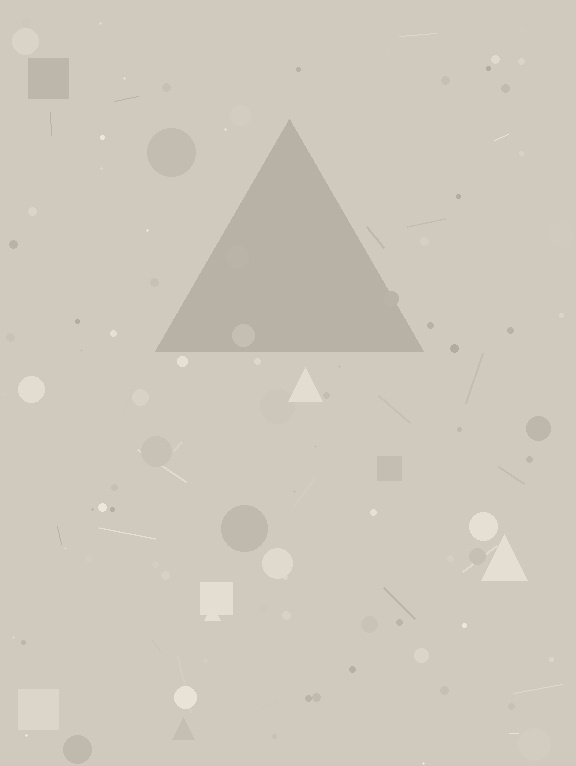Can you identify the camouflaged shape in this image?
The camouflaged shape is a triangle.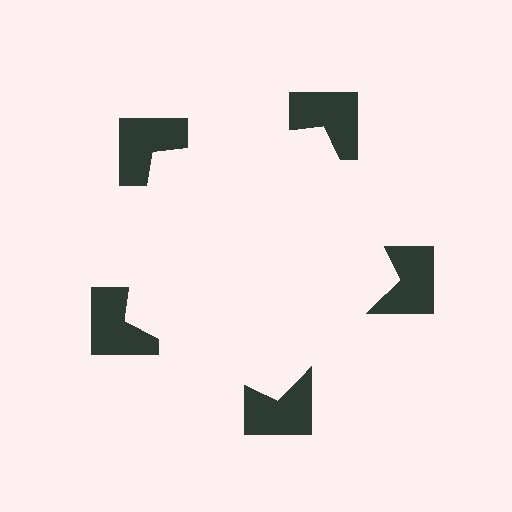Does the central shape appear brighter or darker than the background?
It typically appears slightly brighter than the background, even though no actual brightness change is drawn.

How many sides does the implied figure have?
5 sides.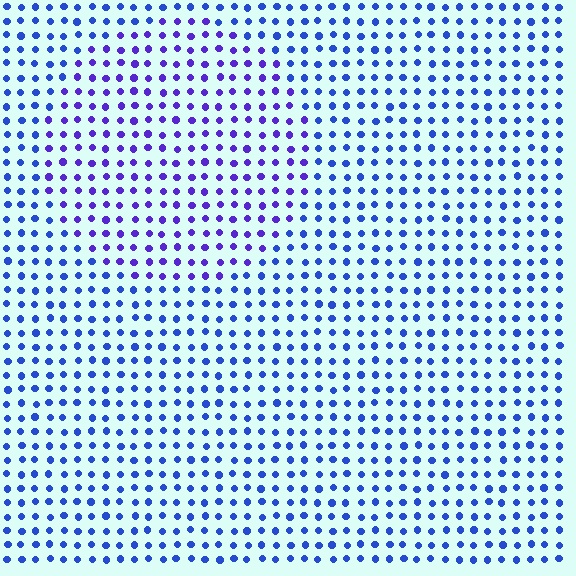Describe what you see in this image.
The image is filled with small blue elements in a uniform arrangement. A circle-shaped region is visible where the elements are tinted to a slightly different hue, forming a subtle color boundary.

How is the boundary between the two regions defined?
The boundary is defined purely by a slight shift in hue (about 31 degrees). Spacing, size, and orientation are identical on both sides.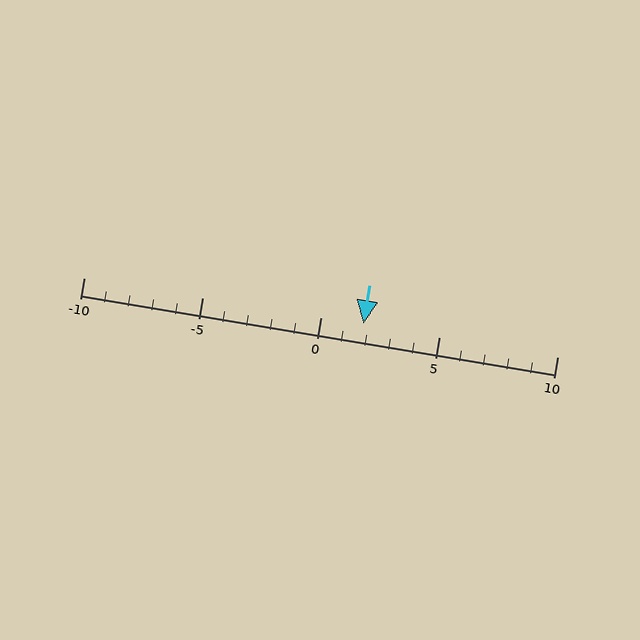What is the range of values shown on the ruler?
The ruler shows values from -10 to 10.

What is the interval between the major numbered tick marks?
The major tick marks are spaced 5 units apart.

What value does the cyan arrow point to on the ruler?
The cyan arrow points to approximately 2.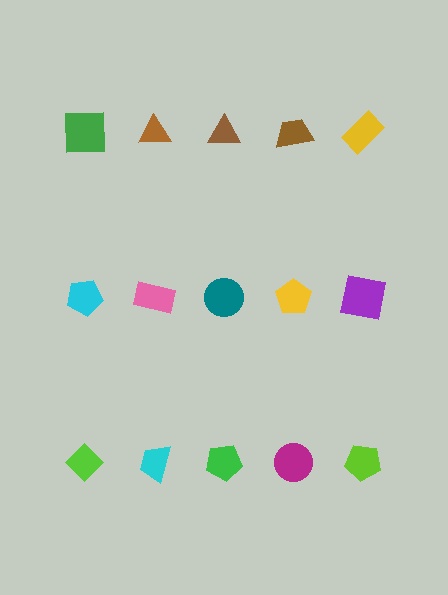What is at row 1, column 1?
A green square.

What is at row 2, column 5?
A purple square.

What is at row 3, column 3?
A green pentagon.